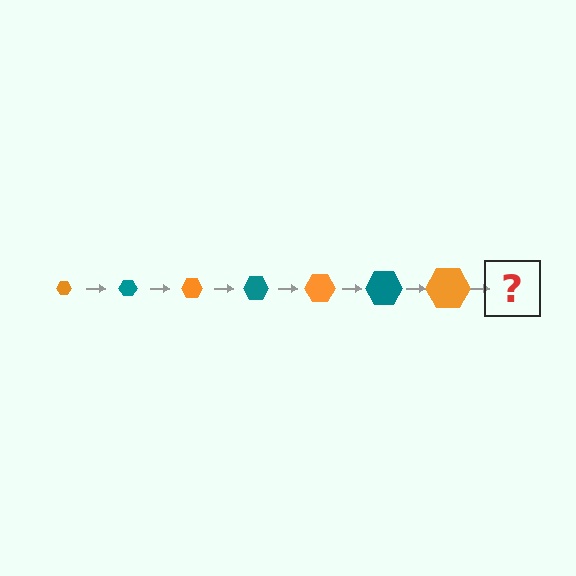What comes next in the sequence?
The next element should be a teal hexagon, larger than the previous one.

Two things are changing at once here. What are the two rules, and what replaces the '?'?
The two rules are that the hexagon grows larger each step and the color cycles through orange and teal. The '?' should be a teal hexagon, larger than the previous one.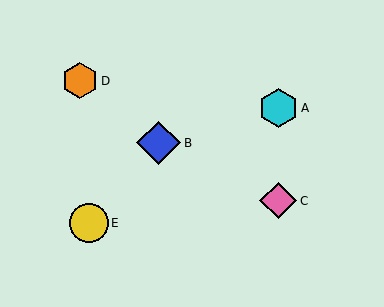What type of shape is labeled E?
Shape E is a yellow circle.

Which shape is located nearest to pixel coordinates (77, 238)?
The yellow circle (labeled E) at (89, 223) is nearest to that location.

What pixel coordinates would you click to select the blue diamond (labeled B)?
Click at (159, 143) to select the blue diamond B.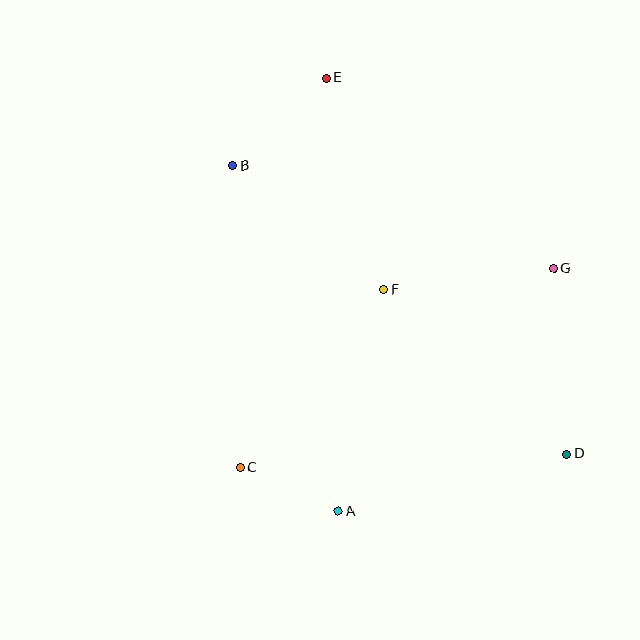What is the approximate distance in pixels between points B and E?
The distance between B and E is approximately 128 pixels.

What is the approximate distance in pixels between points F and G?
The distance between F and G is approximately 171 pixels.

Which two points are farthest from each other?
Points D and E are farthest from each other.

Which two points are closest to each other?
Points A and C are closest to each other.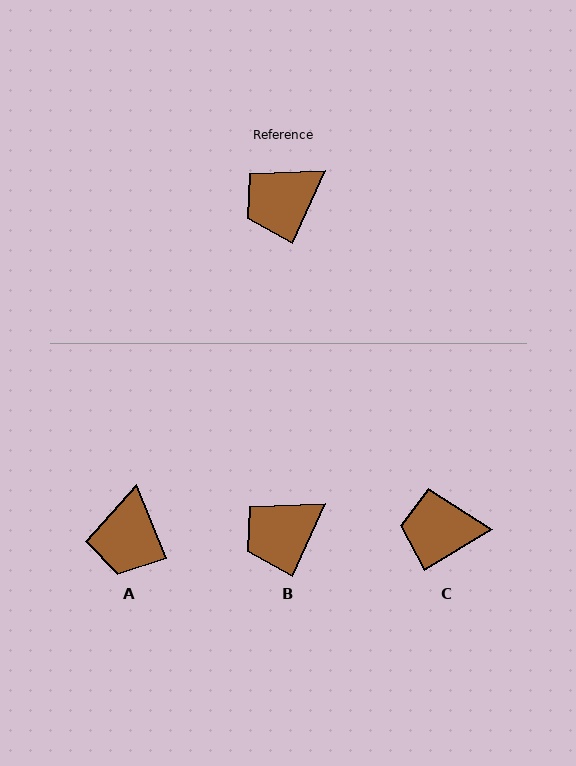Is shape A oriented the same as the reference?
No, it is off by about 47 degrees.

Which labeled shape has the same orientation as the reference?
B.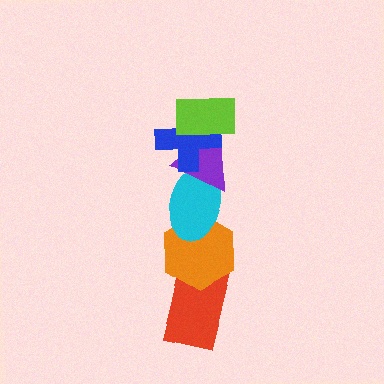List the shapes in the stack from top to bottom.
From top to bottom: the lime rectangle, the blue cross, the purple triangle, the cyan ellipse, the orange hexagon, the red rectangle.